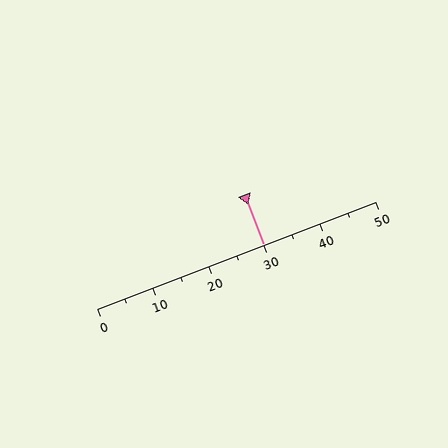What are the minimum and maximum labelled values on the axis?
The axis runs from 0 to 50.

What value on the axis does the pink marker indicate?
The marker indicates approximately 30.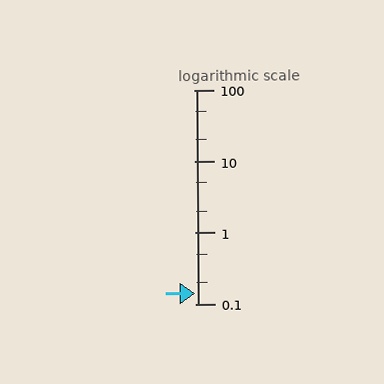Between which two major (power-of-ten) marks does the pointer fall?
The pointer is between 0.1 and 1.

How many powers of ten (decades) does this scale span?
The scale spans 3 decades, from 0.1 to 100.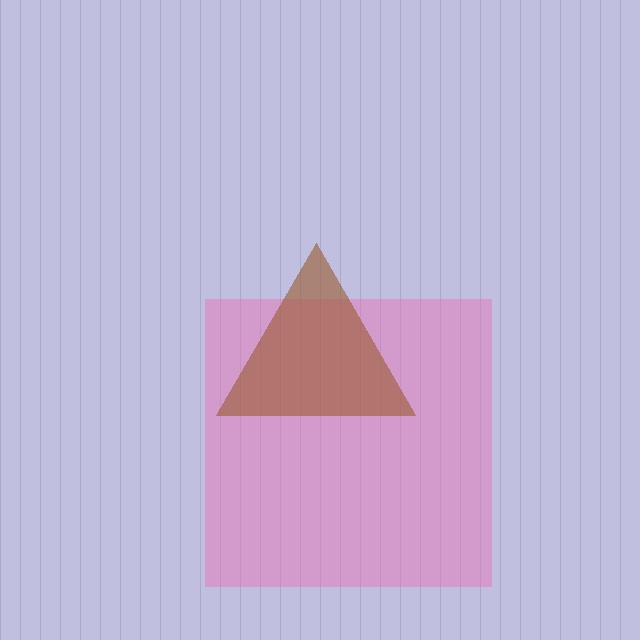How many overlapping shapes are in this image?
There are 2 overlapping shapes in the image.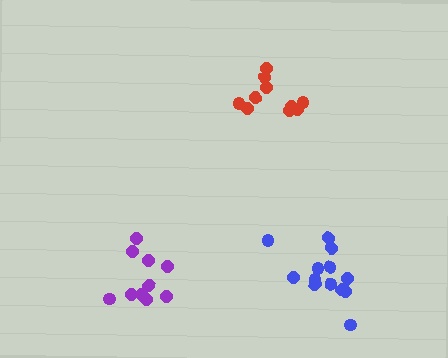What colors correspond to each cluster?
The clusters are colored: purple, red, blue.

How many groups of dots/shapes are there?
There are 3 groups.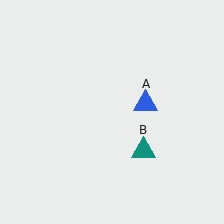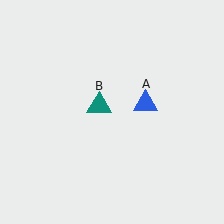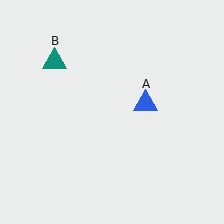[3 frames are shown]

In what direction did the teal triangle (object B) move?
The teal triangle (object B) moved up and to the left.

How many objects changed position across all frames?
1 object changed position: teal triangle (object B).